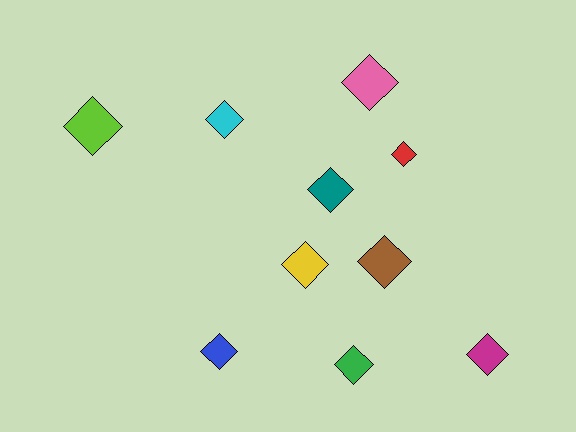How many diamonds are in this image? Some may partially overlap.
There are 10 diamonds.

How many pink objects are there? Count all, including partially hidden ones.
There is 1 pink object.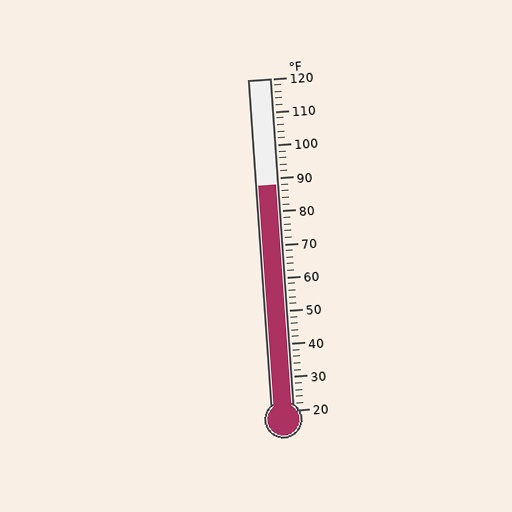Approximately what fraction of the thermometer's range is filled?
The thermometer is filled to approximately 70% of its range.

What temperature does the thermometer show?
The thermometer shows approximately 88°F.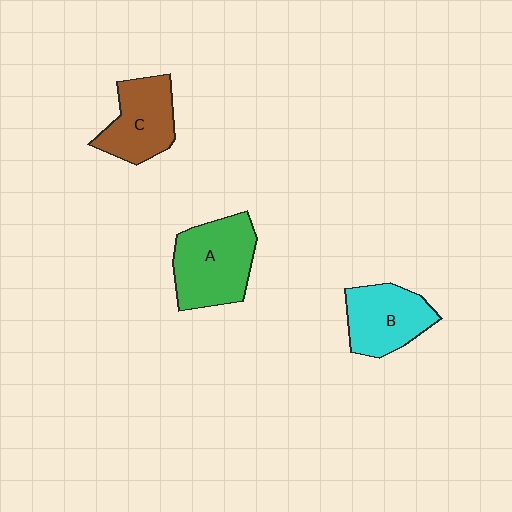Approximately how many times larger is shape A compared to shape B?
Approximately 1.3 times.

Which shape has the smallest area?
Shape C (brown).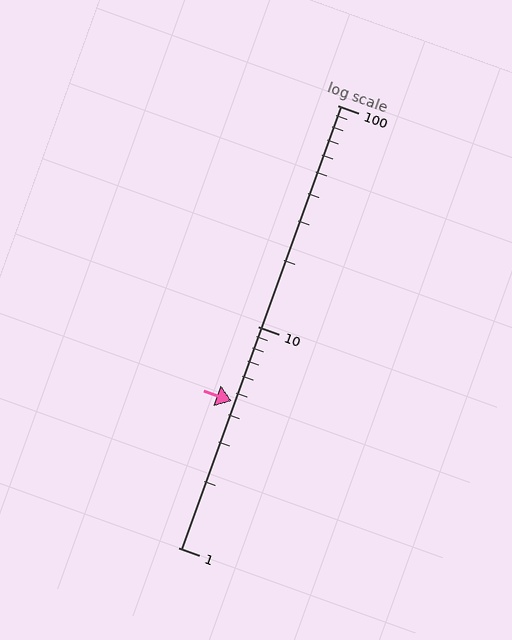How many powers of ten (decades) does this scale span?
The scale spans 2 decades, from 1 to 100.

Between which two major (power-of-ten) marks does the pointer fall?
The pointer is between 1 and 10.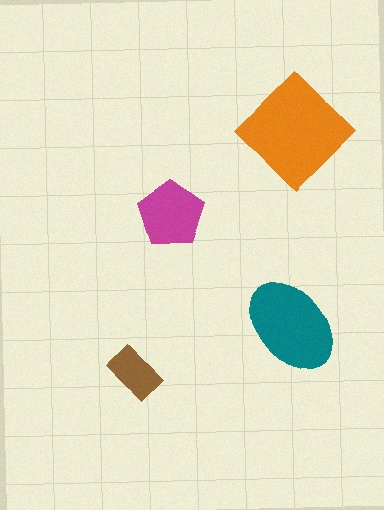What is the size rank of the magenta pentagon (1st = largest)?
3rd.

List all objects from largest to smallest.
The orange diamond, the teal ellipse, the magenta pentagon, the brown rectangle.